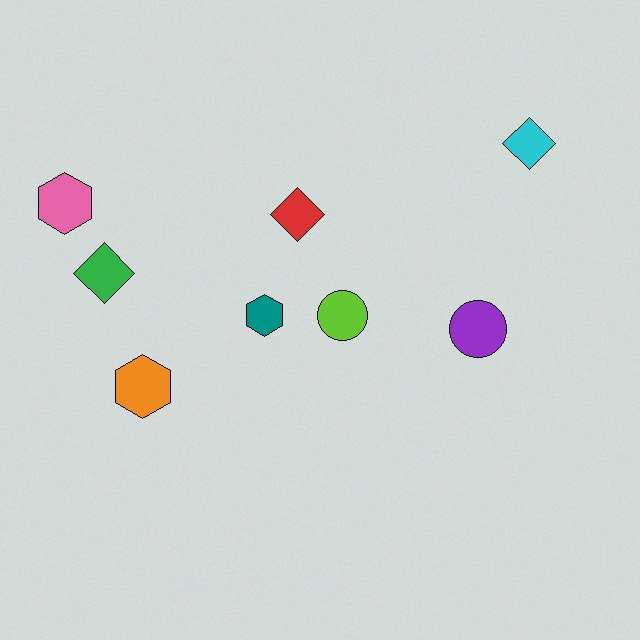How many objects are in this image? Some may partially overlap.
There are 8 objects.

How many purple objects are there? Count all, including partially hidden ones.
There is 1 purple object.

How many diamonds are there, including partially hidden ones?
There are 3 diamonds.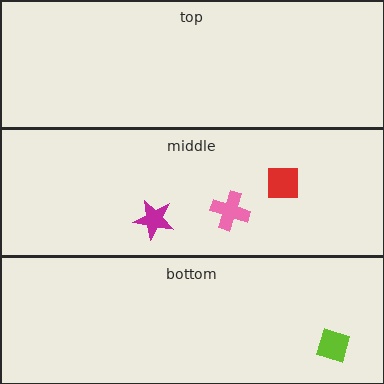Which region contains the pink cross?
The middle region.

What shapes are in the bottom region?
The lime diamond.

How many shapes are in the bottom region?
1.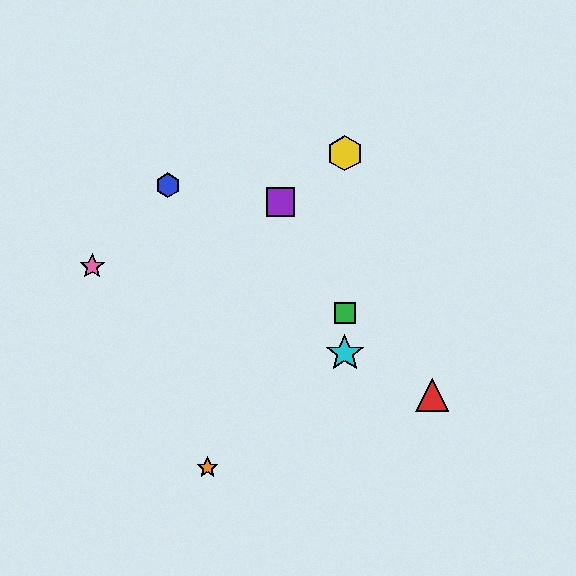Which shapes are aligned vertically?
The green square, the yellow hexagon, the cyan star are aligned vertically.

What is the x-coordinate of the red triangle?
The red triangle is at x≈432.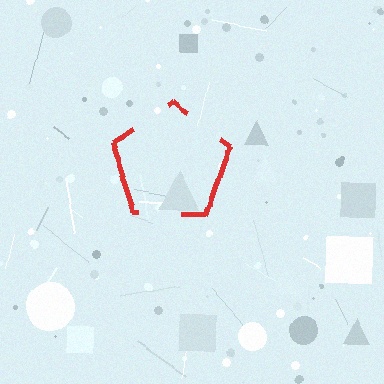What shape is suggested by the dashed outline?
The dashed outline suggests a pentagon.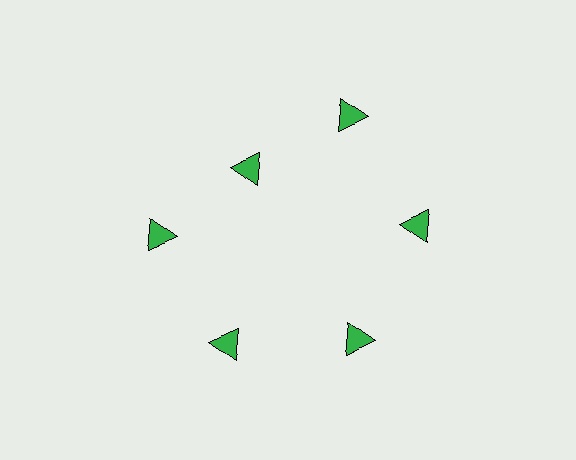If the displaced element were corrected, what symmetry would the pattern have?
It would have 6-fold rotational symmetry — the pattern would map onto itself every 60 degrees.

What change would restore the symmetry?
The symmetry would be restored by moving it outward, back onto the ring so that all 6 triangles sit at equal angles and equal distance from the center.